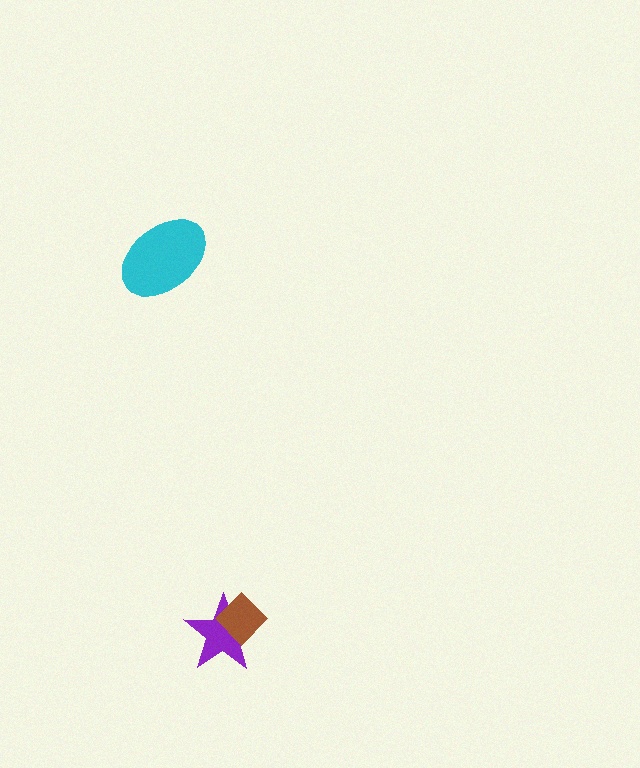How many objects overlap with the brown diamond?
1 object overlaps with the brown diamond.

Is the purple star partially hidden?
Yes, it is partially covered by another shape.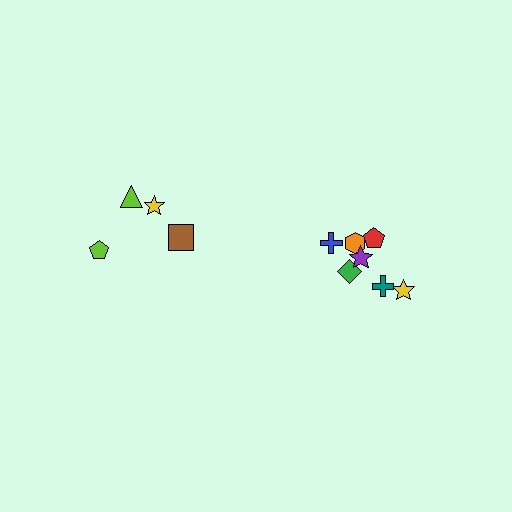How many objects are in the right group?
There are 7 objects.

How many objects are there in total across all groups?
There are 11 objects.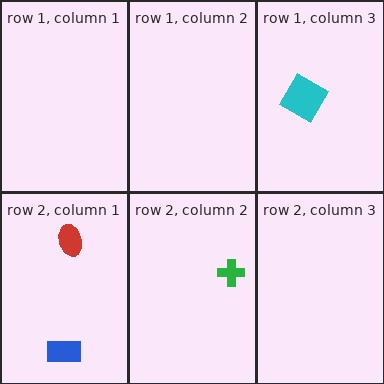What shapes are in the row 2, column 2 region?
The green cross.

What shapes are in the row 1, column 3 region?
The cyan square.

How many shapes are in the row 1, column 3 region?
1.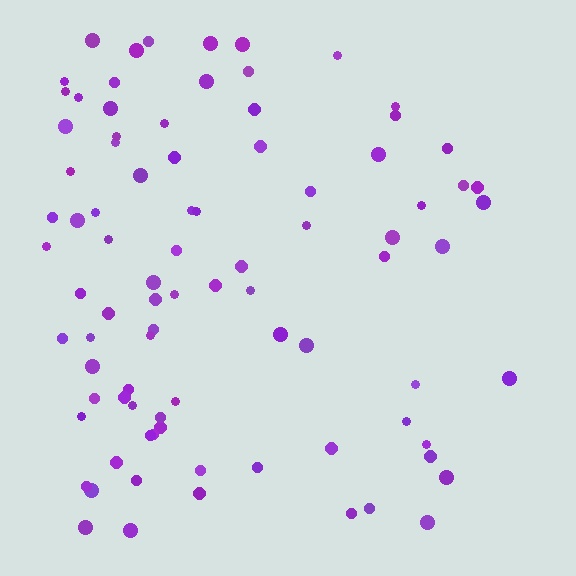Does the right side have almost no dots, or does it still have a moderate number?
Still a moderate number, just noticeably fewer than the left.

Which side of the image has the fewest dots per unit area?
The right.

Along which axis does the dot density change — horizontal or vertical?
Horizontal.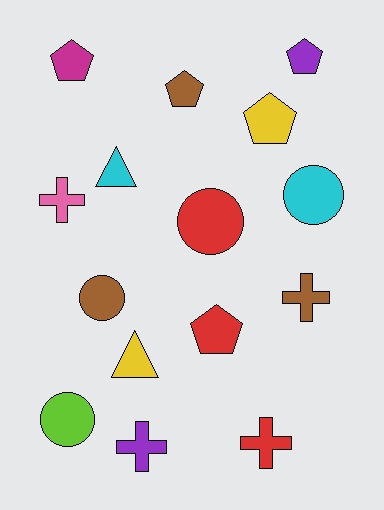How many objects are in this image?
There are 15 objects.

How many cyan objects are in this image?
There are 2 cyan objects.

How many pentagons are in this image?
There are 5 pentagons.